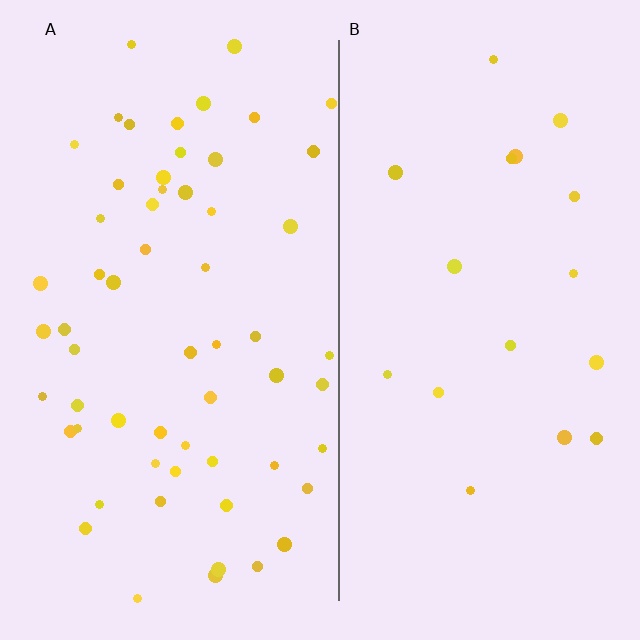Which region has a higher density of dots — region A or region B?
A (the left).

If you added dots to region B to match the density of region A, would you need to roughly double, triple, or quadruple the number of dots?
Approximately triple.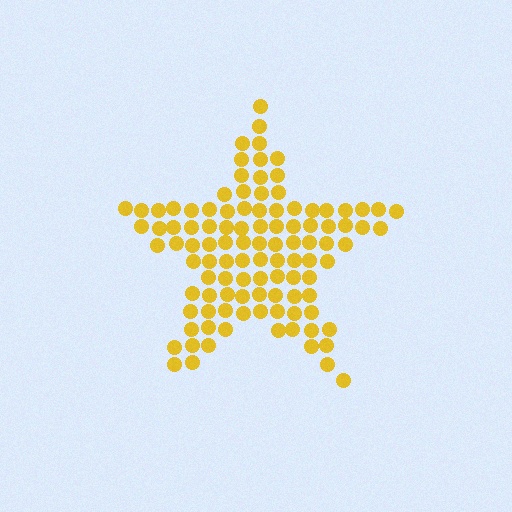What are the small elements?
The small elements are circles.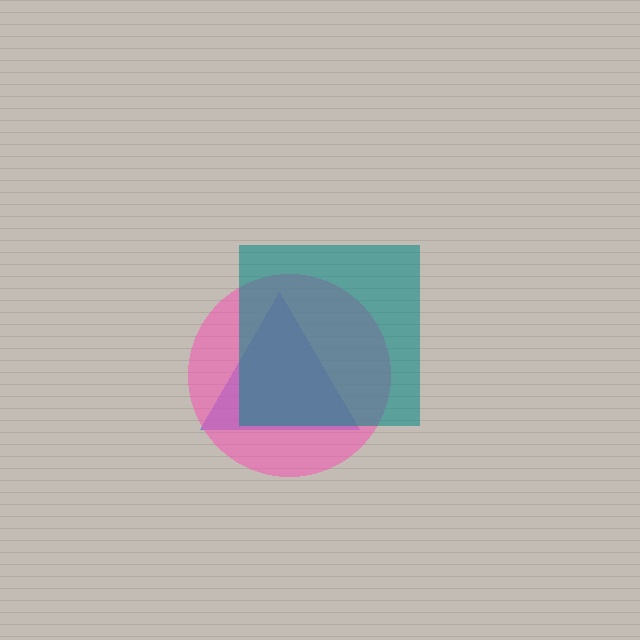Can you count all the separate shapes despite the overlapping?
Yes, there are 3 separate shapes.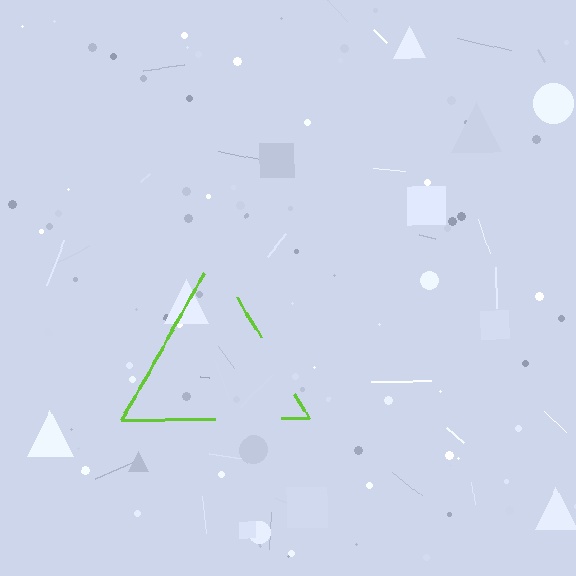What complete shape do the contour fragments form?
The contour fragments form a triangle.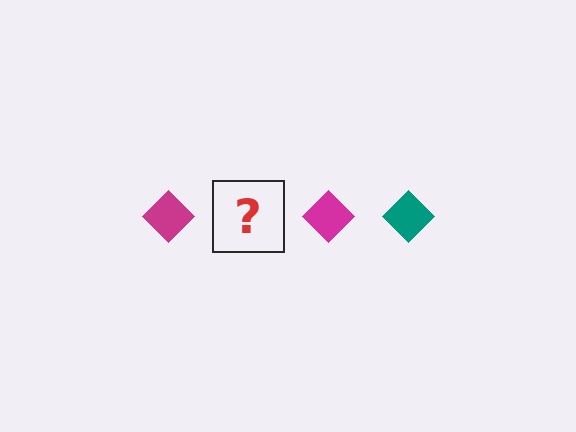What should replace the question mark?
The question mark should be replaced with a teal diamond.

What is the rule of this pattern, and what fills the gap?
The rule is that the pattern cycles through magenta, teal diamonds. The gap should be filled with a teal diamond.